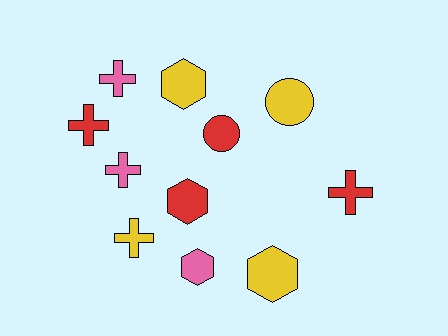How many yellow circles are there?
There is 1 yellow circle.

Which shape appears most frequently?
Cross, with 5 objects.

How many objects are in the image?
There are 11 objects.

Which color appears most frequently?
Red, with 4 objects.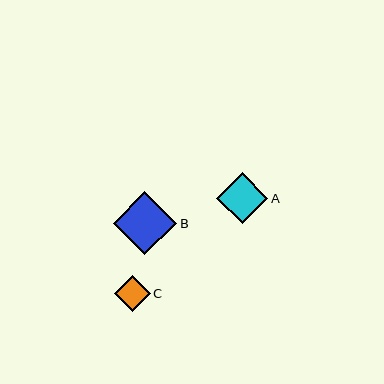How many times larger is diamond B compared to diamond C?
Diamond B is approximately 1.8 times the size of diamond C.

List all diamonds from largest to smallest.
From largest to smallest: B, A, C.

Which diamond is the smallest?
Diamond C is the smallest with a size of approximately 36 pixels.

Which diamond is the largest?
Diamond B is the largest with a size of approximately 63 pixels.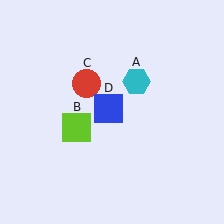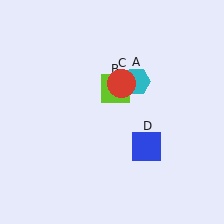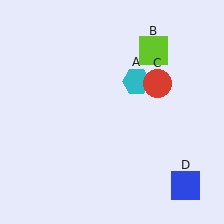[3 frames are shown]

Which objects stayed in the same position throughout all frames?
Cyan hexagon (object A) remained stationary.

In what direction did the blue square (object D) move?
The blue square (object D) moved down and to the right.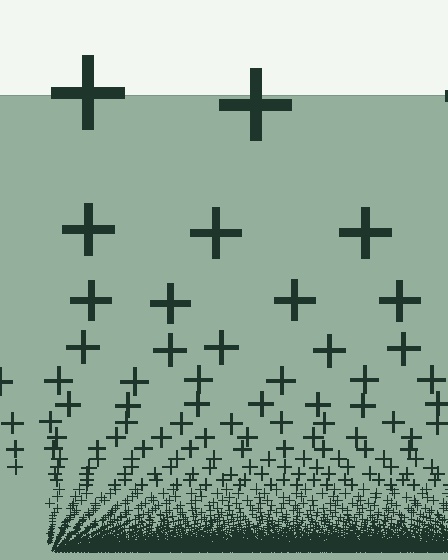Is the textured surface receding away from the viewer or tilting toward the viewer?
The surface appears to tilt toward the viewer. Texture elements get larger and sparser toward the top.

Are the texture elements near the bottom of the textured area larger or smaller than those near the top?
Smaller. The gradient is inverted — elements near the bottom are smaller and denser.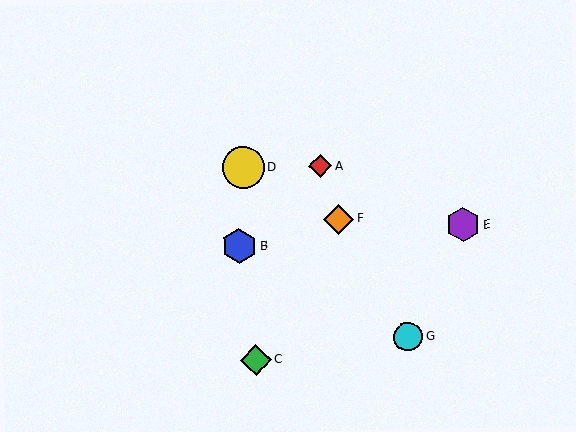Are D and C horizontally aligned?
No, D is at y≈168 and C is at y≈360.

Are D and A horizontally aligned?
Yes, both are at y≈168.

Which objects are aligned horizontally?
Objects A, D are aligned horizontally.